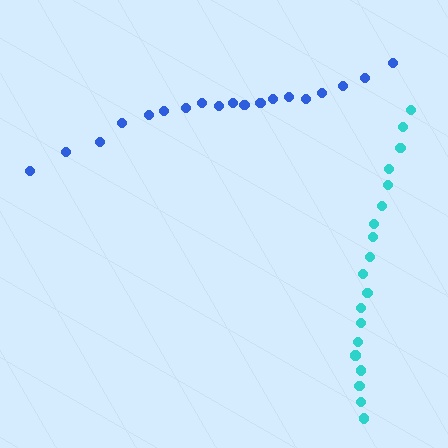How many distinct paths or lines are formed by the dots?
There are 2 distinct paths.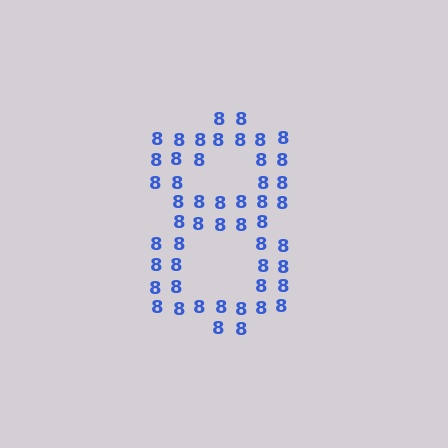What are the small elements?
The small elements are digit 8's.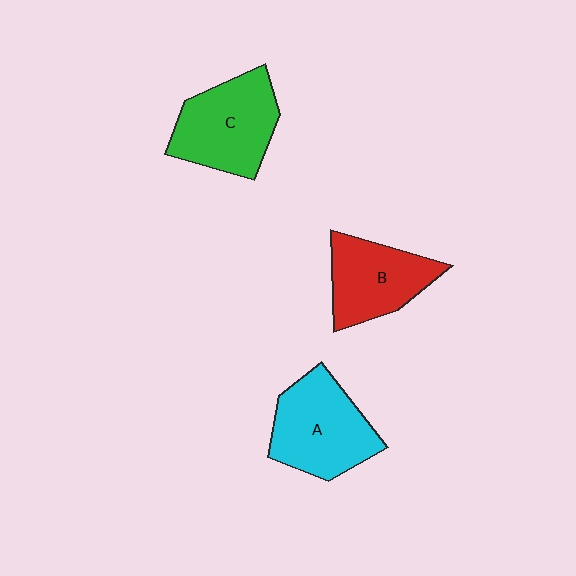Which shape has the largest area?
Shape C (green).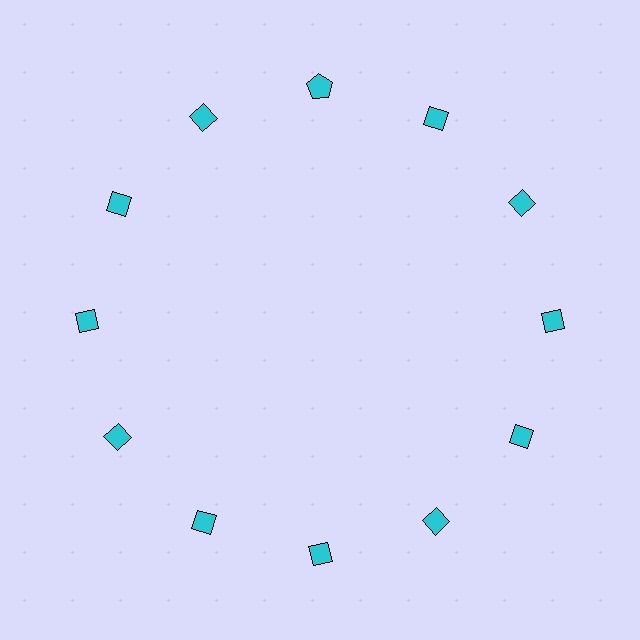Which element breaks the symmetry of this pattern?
The cyan pentagon at roughly the 12 o'clock position breaks the symmetry. All other shapes are cyan diamonds.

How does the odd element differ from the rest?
It has a different shape: pentagon instead of diamond.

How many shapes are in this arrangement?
There are 12 shapes arranged in a ring pattern.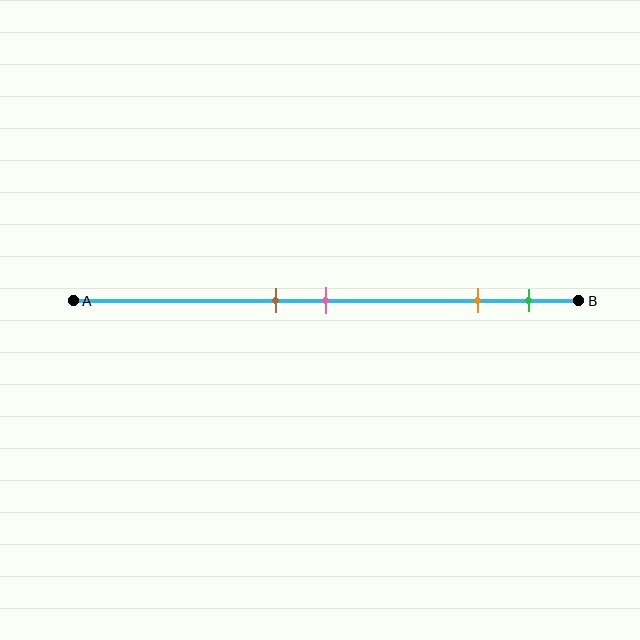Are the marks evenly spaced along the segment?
No, the marks are not evenly spaced.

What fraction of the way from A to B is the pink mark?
The pink mark is approximately 50% (0.5) of the way from A to B.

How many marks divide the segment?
There are 4 marks dividing the segment.